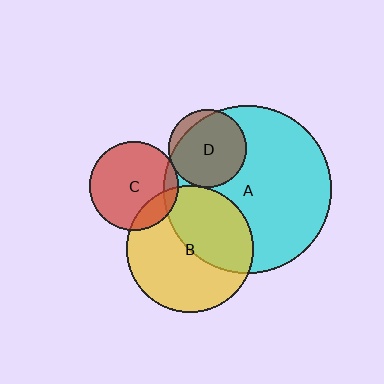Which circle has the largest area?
Circle A (cyan).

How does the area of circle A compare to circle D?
Approximately 4.6 times.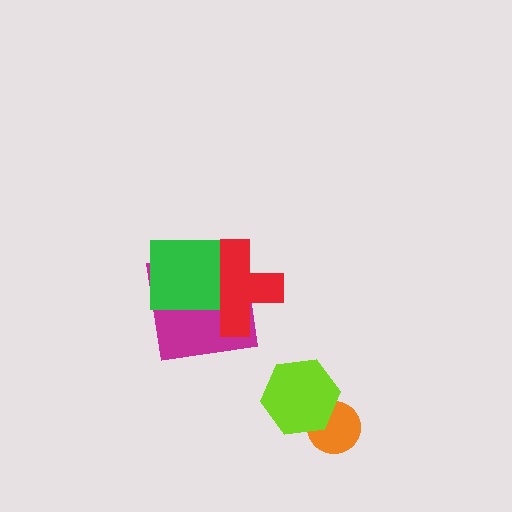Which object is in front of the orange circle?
The lime hexagon is in front of the orange circle.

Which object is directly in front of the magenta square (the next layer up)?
The red cross is directly in front of the magenta square.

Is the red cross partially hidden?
Yes, it is partially covered by another shape.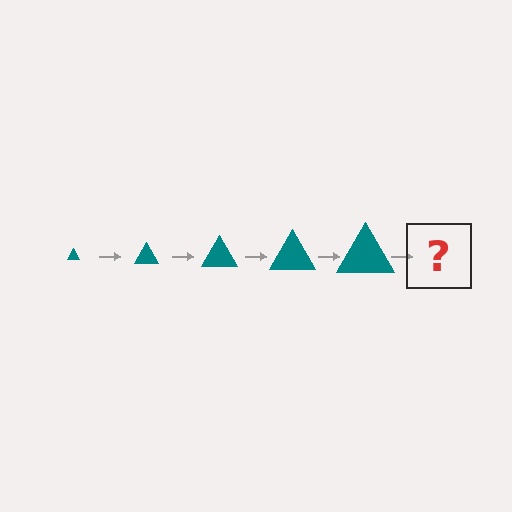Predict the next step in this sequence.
The next step is a teal triangle, larger than the previous one.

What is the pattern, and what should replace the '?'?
The pattern is that the triangle gets progressively larger each step. The '?' should be a teal triangle, larger than the previous one.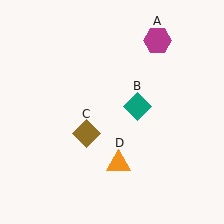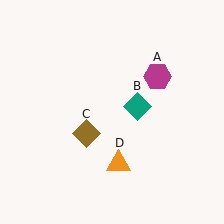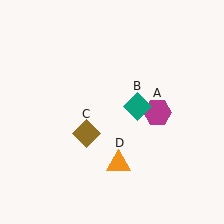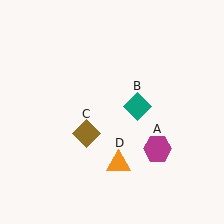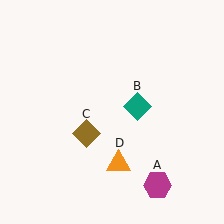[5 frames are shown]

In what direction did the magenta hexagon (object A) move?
The magenta hexagon (object A) moved down.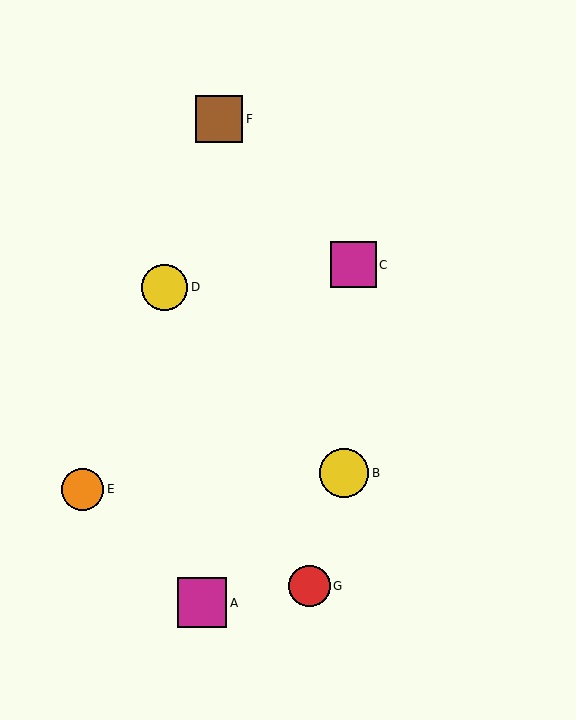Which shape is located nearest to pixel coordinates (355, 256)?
The magenta square (labeled C) at (353, 265) is nearest to that location.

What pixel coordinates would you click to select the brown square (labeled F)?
Click at (219, 119) to select the brown square F.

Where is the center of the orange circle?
The center of the orange circle is at (83, 489).